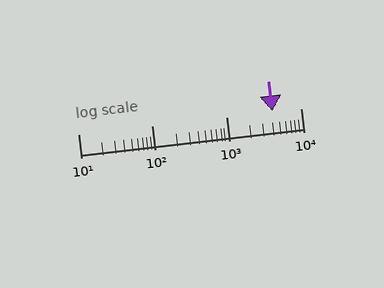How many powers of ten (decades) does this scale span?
The scale spans 3 decades, from 10 to 10000.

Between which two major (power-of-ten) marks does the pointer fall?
The pointer is between 1000 and 10000.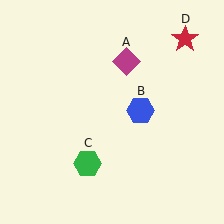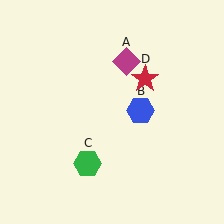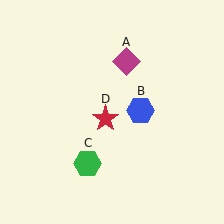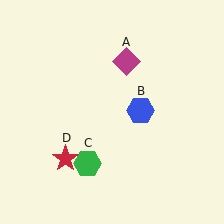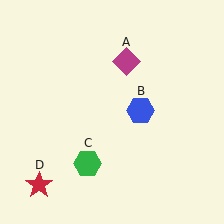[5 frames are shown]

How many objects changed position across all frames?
1 object changed position: red star (object D).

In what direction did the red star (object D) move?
The red star (object D) moved down and to the left.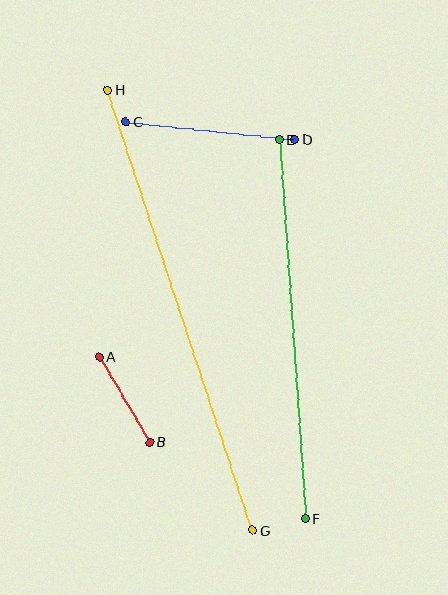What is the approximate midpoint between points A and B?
The midpoint is at approximately (125, 400) pixels.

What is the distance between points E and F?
The distance is approximately 380 pixels.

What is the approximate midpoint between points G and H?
The midpoint is at approximately (180, 310) pixels.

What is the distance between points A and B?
The distance is approximately 99 pixels.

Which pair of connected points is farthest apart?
Points G and H are farthest apart.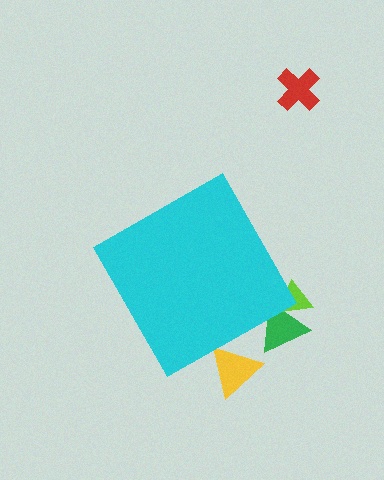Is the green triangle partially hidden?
Yes, the green triangle is partially hidden behind the cyan diamond.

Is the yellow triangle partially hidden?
Yes, the yellow triangle is partially hidden behind the cyan diamond.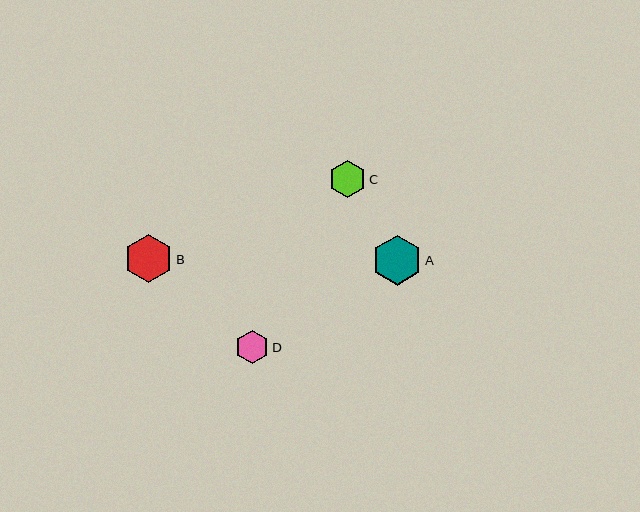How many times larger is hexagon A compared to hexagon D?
Hexagon A is approximately 1.5 times the size of hexagon D.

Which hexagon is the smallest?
Hexagon D is the smallest with a size of approximately 33 pixels.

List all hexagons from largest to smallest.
From largest to smallest: A, B, C, D.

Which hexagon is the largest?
Hexagon A is the largest with a size of approximately 50 pixels.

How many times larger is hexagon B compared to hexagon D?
Hexagon B is approximately 1.5 times the size of hexagon D.